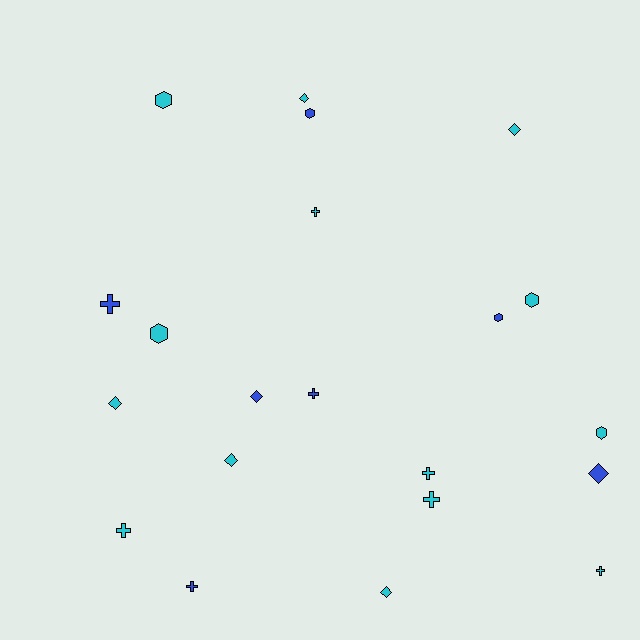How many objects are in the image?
There are 21 objects.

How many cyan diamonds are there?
There are 5 cyan diamonds.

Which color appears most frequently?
Cyan, with 14 objects.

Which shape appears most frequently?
Cross, with 8 objects.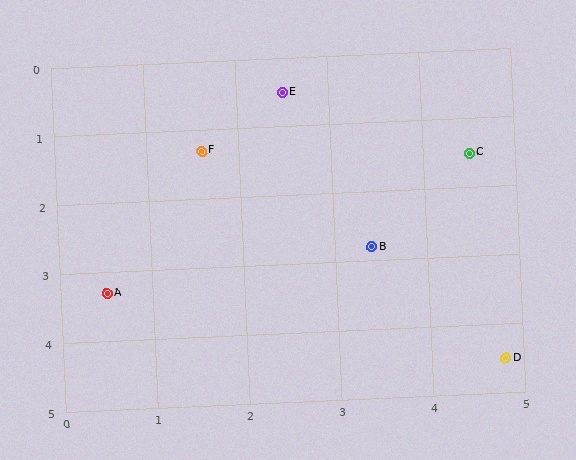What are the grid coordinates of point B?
Point B is at approximately (3.4, 2.8).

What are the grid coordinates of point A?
Point A is at approximately (0.5, 3.3).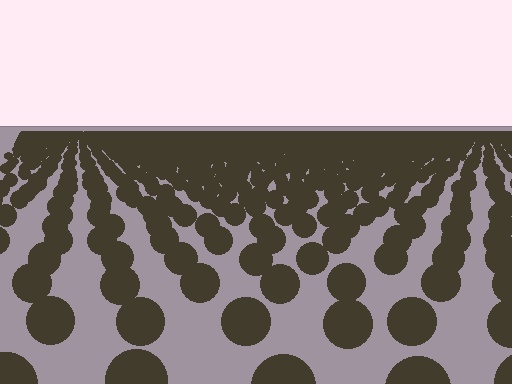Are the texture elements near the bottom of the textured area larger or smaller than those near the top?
Larger. Near the bottom, elements are closer to the viewer and appear at a bigger on-screen size.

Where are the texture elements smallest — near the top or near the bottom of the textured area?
Near the top.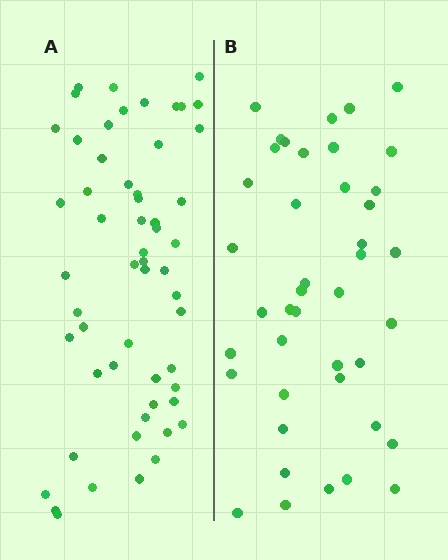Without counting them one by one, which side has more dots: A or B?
Region A (the left region) has more dots.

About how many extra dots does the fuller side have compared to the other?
Region A has approximately 15 more dots than region B.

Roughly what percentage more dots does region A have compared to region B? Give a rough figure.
About 35% more.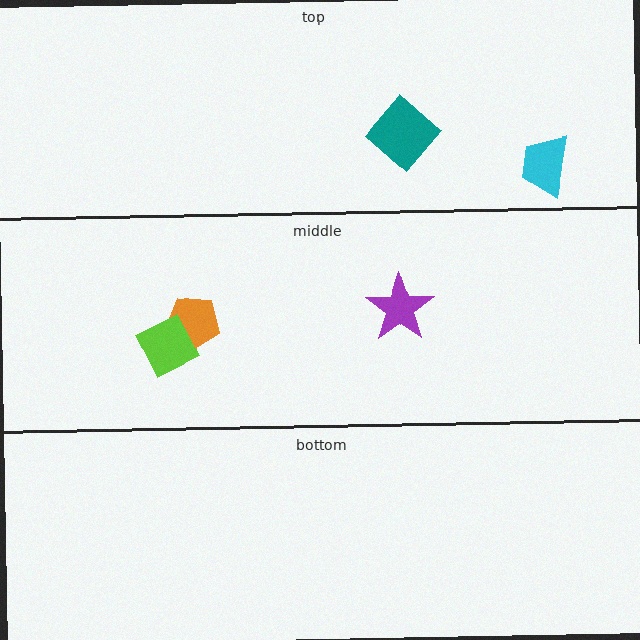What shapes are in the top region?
The teal diamond, the cyan trapezoid.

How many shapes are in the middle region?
3.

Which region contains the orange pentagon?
The middle region.